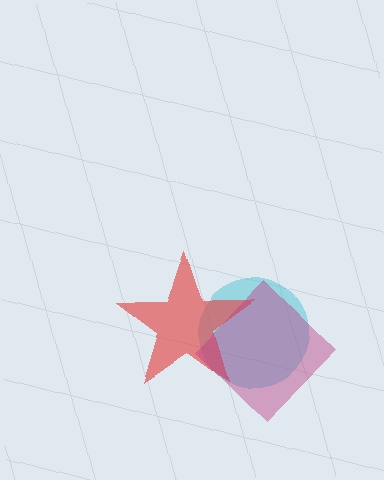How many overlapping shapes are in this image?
There are 3 overlapping shapes in the image.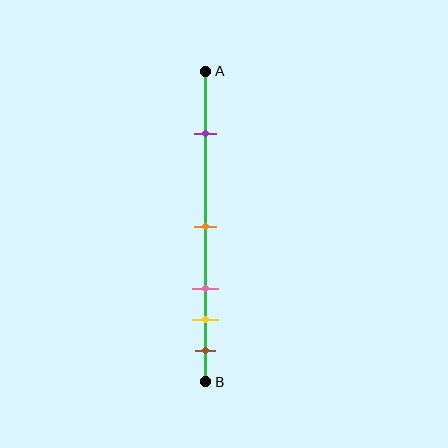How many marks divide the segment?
There are 5 marks dividing the segment.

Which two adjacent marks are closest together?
The yellow and brown marks are the closest adjacent pair.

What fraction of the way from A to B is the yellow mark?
The yellow mark is approximately 80% (0.8) of the way from A to B.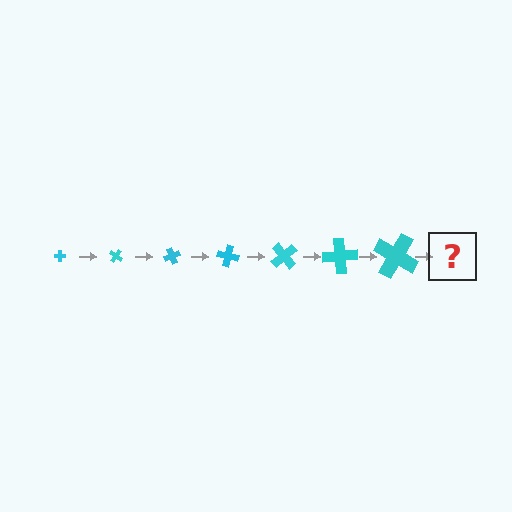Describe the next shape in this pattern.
It should be a cross, larger than the previous one and rotated 245 degrees from the start.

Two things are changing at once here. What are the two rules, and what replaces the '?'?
The two rules are that the cross grows larger each step and it rotates 35 degrees each step. The '?' should be a cross, larger than the previous one and rotated 245 degrees from the start.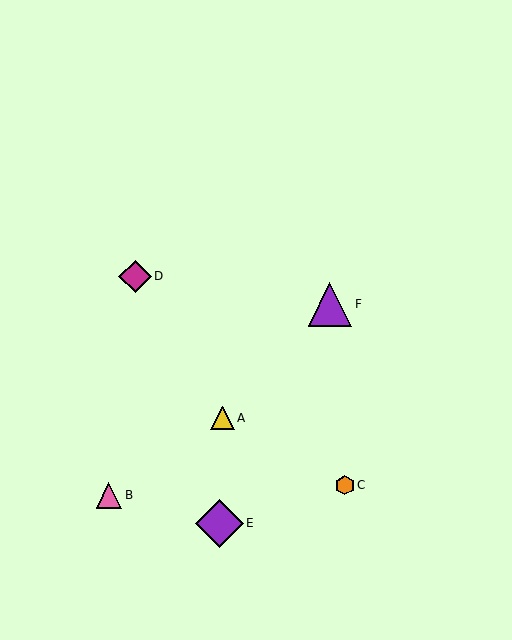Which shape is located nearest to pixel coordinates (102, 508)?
The pink triangle (labeled B) at (109, 495) is nearest to that location.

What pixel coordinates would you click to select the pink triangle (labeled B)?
Click at (109, 495) to select the pink triangle B.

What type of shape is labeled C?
Shape C is an orange hexagon.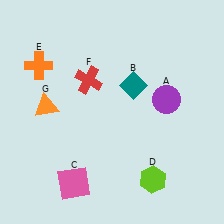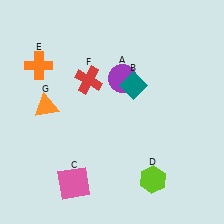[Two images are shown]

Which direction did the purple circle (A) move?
The purple circle (A) moved left.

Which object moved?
The purple circle (A) moved left.